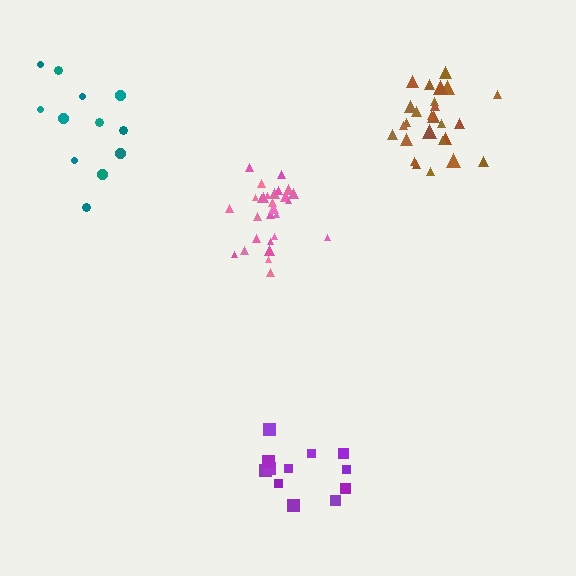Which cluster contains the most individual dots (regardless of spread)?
Pink (28).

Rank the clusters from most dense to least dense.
pink, brown, purple, teal.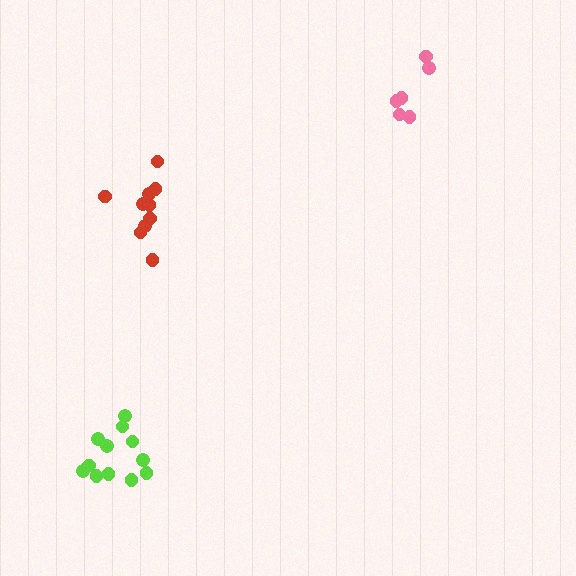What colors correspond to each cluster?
The clusters are colored: pink, red, lime.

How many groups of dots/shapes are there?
There are 3 groups.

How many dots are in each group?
Group 1: 6 dots, Group 2: 10 dots, Group 3: 12 dots (28 total).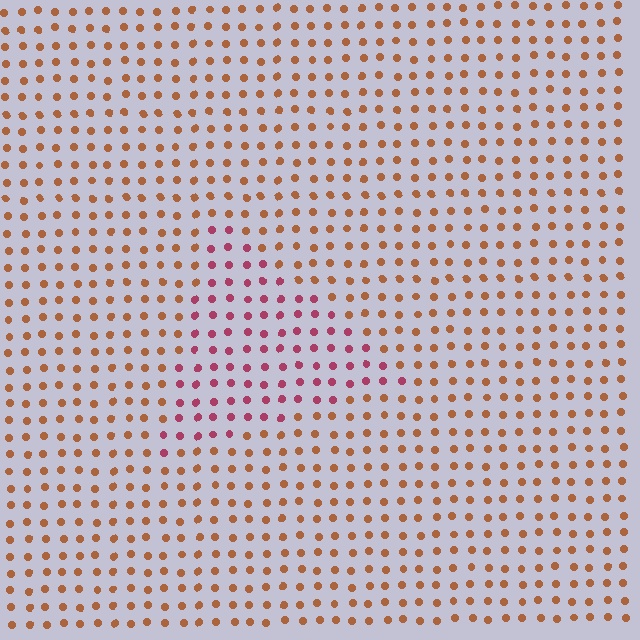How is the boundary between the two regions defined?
The boundary is defined purely by a slight shift in hue (about 44 degrees). Spacing, size, and orientation are identical on both sides.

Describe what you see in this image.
The image is filled with small brown elements in a uniform arrangement. A triangle-shaped region is visible where the elements are tinted to a slightly different hue, forming a subtle color boundary.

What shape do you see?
I see a triangle.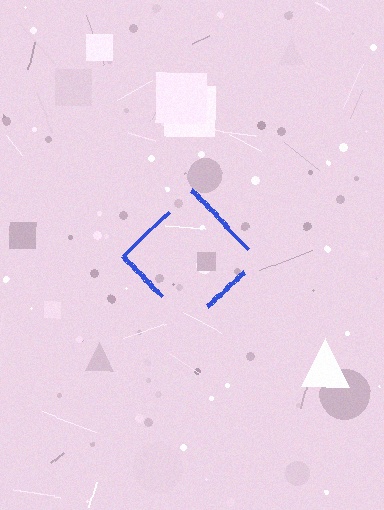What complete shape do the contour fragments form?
The contour fragments form a diamond.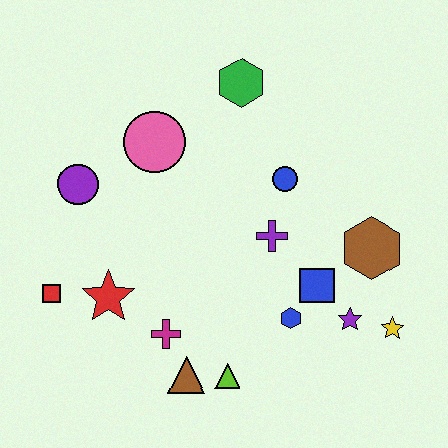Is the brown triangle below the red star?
Yes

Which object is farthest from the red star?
The yellow star is farthest from the red star.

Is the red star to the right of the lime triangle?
No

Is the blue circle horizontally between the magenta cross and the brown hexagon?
Yes